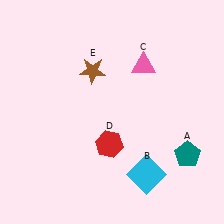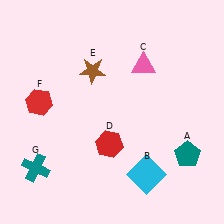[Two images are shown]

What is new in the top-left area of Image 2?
A red hexagon (F) was added in the top-left area of Image 2.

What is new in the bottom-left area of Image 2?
A teal cross (G) was added in the bottom-left area of Image 2.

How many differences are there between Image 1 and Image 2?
There are 2 differences between the two images.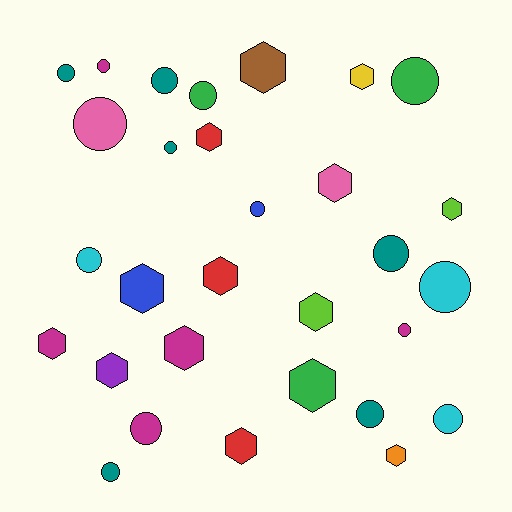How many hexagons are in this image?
There are 14 hexagons.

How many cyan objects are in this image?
There are 3 cyan objects.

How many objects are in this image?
There are 30 objects.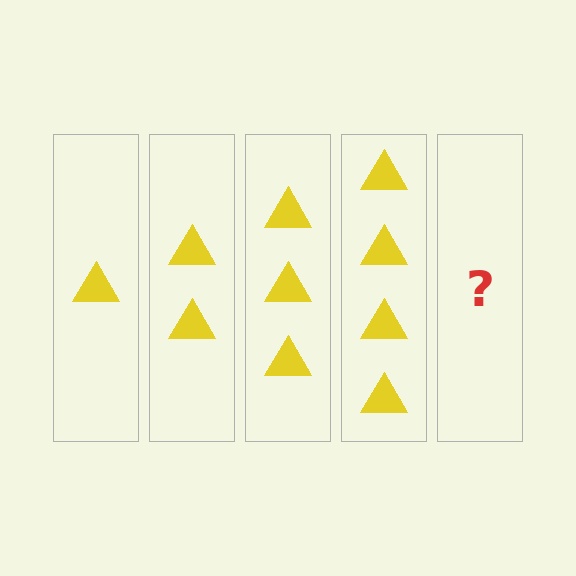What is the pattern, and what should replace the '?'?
The pattern is that each step adds one more triangle. The '?' should be 5 triangles.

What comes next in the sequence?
The next element should be 5 triangles.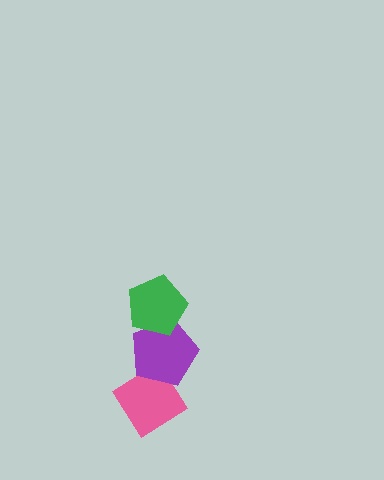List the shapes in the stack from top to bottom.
From top to bottom: the green pentagon, the purple pentagon, the pink diamond.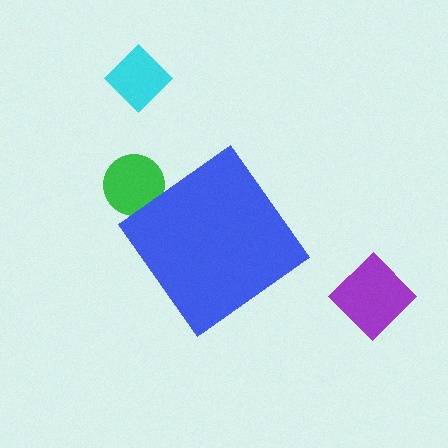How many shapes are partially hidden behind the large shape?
1 shape is partially hidden.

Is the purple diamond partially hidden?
No, the purple diamond is fully visible.